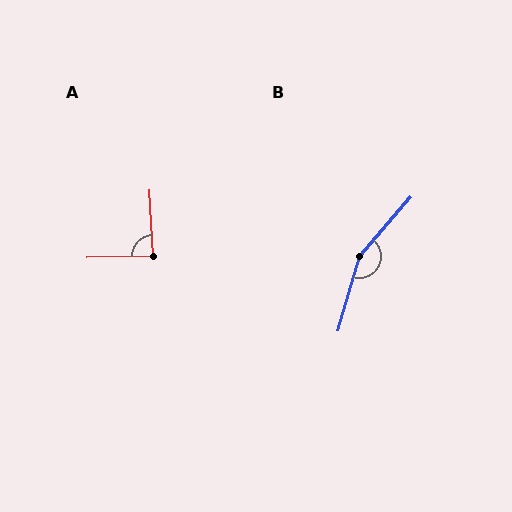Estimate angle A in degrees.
Approximately 88 degrees.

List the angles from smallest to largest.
A (88°), B (155°).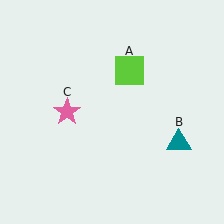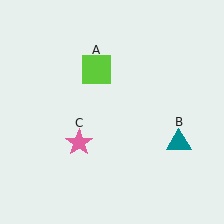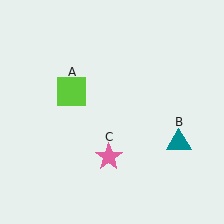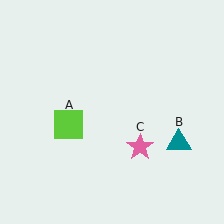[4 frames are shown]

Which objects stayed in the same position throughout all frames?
Teal triangle (object B) remained stationary.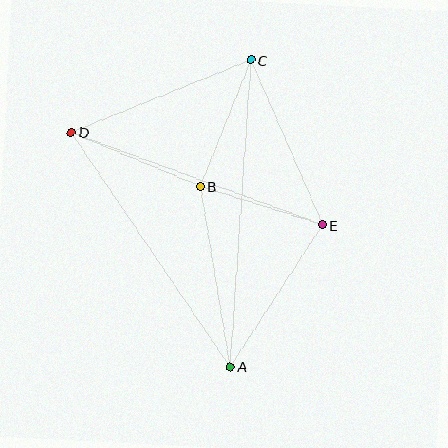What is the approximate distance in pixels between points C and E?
The distance between C and E is approximately 180 pixels.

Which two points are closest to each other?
Points B and E are closest to each other.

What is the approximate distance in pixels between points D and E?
The distance between D and E is approximately 268 pixels.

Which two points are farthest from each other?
Points A and C are farthest from each other.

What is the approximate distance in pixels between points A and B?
The distance between A and B is approximately 183 pixels.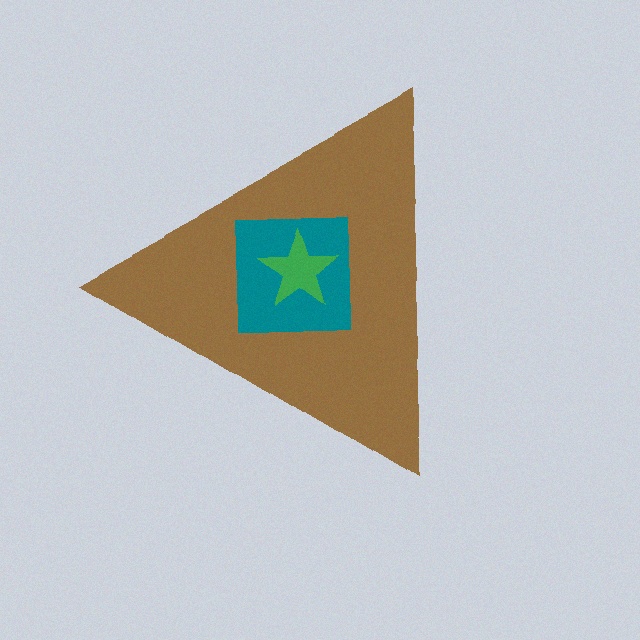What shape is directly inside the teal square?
The green star.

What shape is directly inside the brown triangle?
The teal square.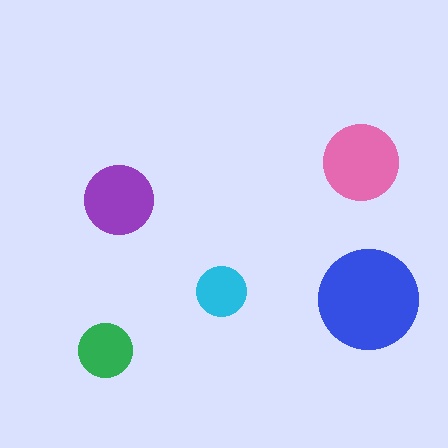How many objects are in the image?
There are 5 objects in the image.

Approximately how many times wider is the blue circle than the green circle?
About 2 times wider.